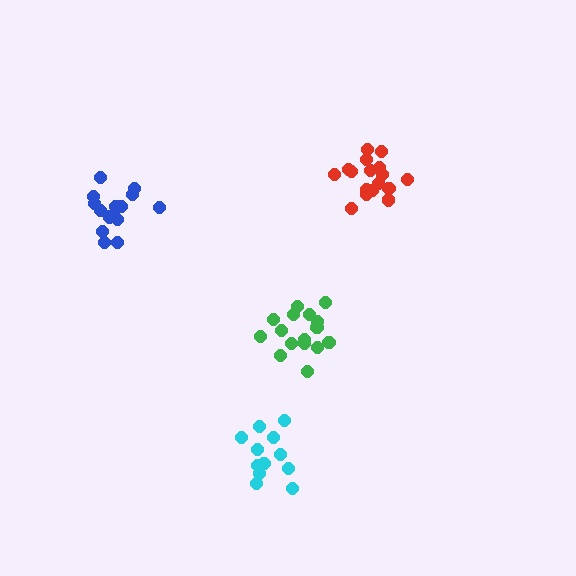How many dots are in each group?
Group 1: 17 dots, Group 2: 12 dots, Group 3: 14 dots, Group 4: 16 dots (59 total).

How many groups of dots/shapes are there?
There are 4 groups.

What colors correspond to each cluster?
The clusters are colored: red, cyan, blue, green.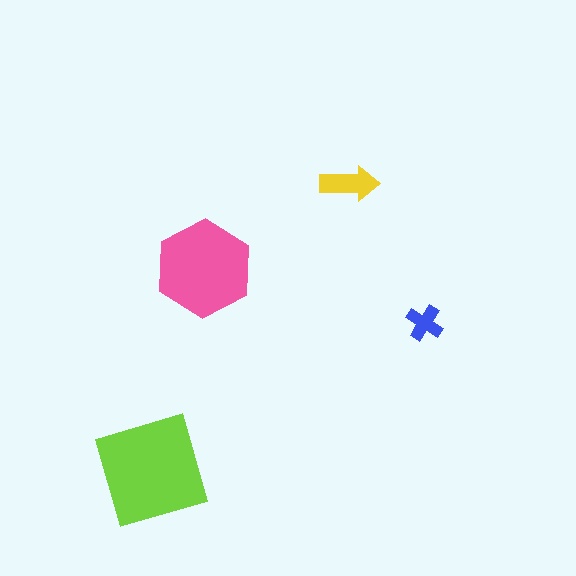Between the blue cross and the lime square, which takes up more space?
The lime square.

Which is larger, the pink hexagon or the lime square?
The lime square.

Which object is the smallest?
The blue cross.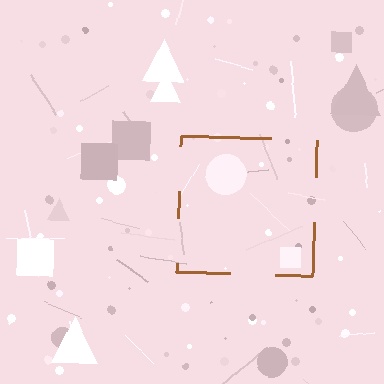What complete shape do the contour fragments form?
The contour fragments form a square.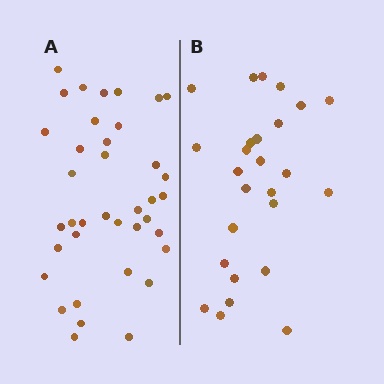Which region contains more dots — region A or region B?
Region A (the left region) has more dots.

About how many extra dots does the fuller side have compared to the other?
Region A has roughly 12 or so more dots than region B.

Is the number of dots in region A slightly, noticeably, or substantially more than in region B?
Region A has substantially more. The ratio is roughly 1.5 to 1.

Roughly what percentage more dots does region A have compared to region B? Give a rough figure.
About 45% more.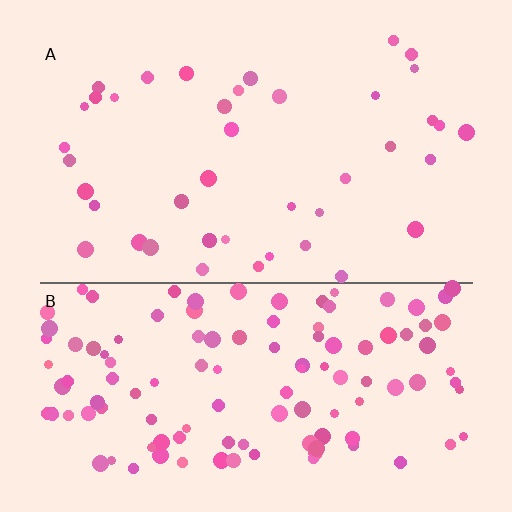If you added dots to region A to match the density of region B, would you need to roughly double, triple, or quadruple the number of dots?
Approximately triple.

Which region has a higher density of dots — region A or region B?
B (the bottom).